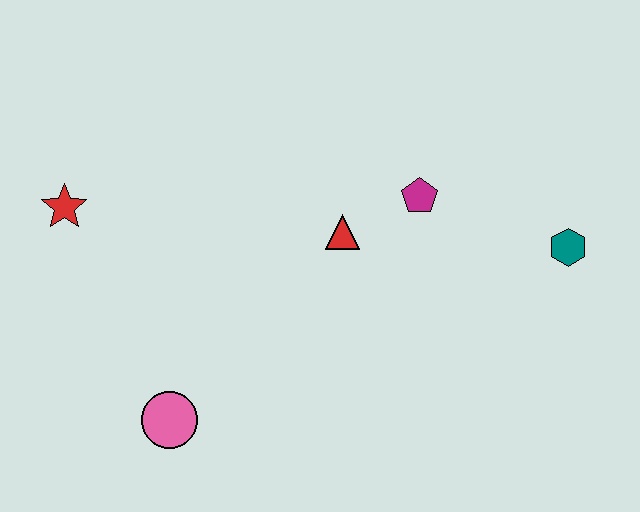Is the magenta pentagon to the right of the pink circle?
Yes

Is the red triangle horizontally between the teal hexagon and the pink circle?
Yes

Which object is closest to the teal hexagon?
The magenta pentagon is closest to the teal hexagon.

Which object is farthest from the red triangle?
The red star is farthest from the red triangle.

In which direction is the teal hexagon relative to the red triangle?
The teal hexagon is to the right of the red triangle.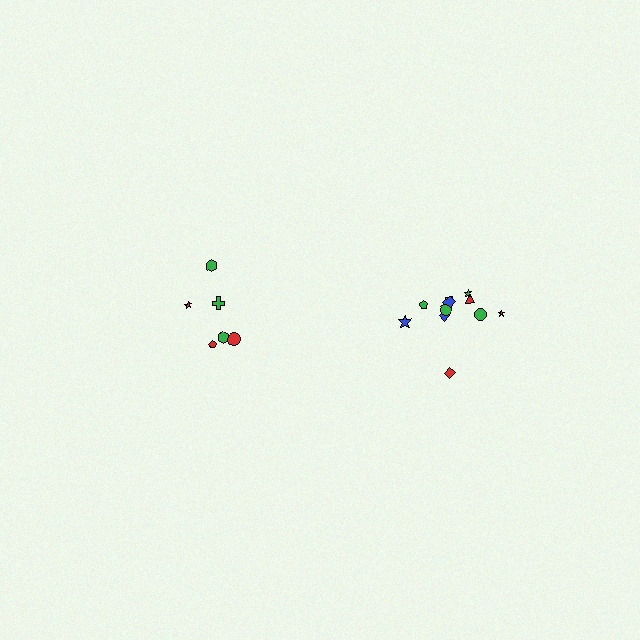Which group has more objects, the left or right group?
The right group.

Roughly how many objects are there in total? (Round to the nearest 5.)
Roughly 20 objects in total.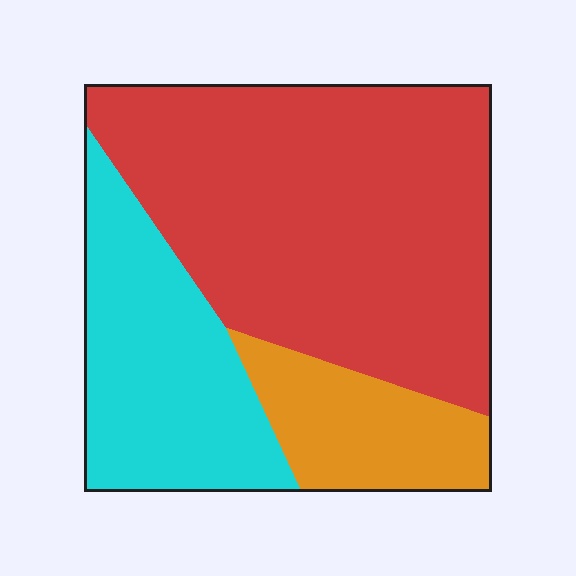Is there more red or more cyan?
Red.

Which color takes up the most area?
Red, at roughly 60%.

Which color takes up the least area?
Orange, at roughly 15%.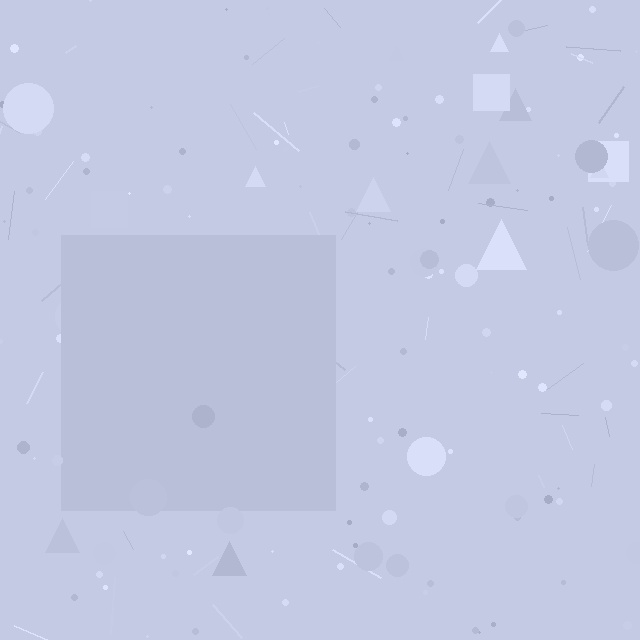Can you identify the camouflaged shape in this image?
The camouflaged shape is a square.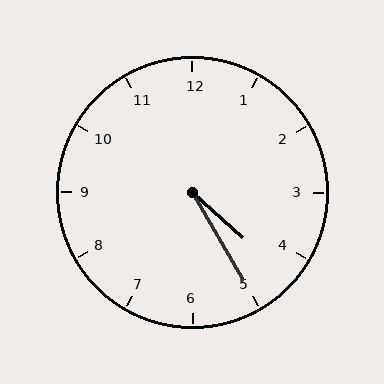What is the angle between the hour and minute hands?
Approximately 18 degrees.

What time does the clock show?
4:25.